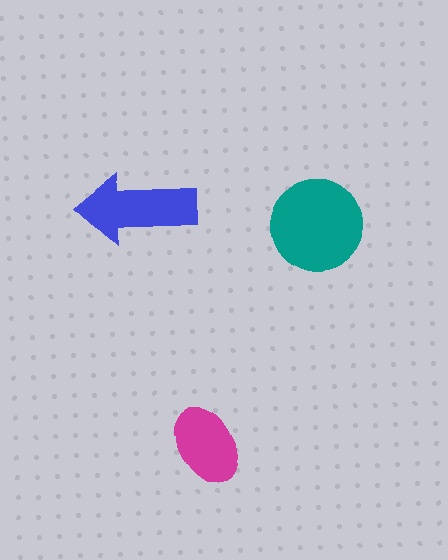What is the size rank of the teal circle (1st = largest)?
1st.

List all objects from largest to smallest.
The teal circle, the blue arrow, the magenta ellipse.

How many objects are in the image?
There are 3 objects in the image.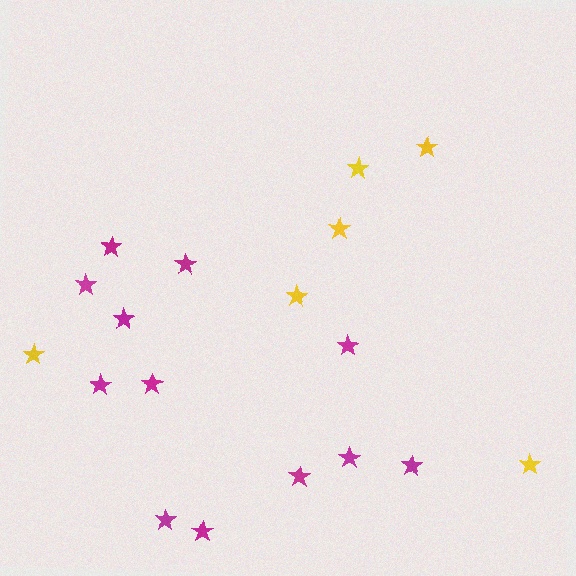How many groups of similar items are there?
There are 2 groups: one group of magenta stars (12) and one group of yellow stars (6).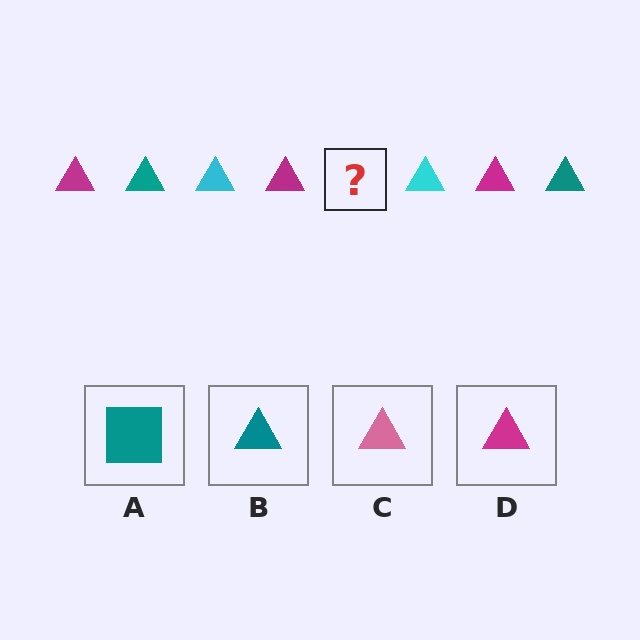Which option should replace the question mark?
Option B.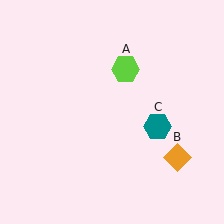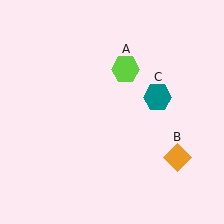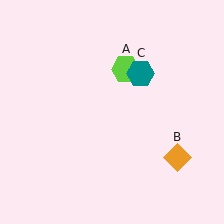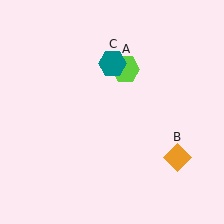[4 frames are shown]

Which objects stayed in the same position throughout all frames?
Lime hexagon (object A) and orange diamond (object B) remained stationary.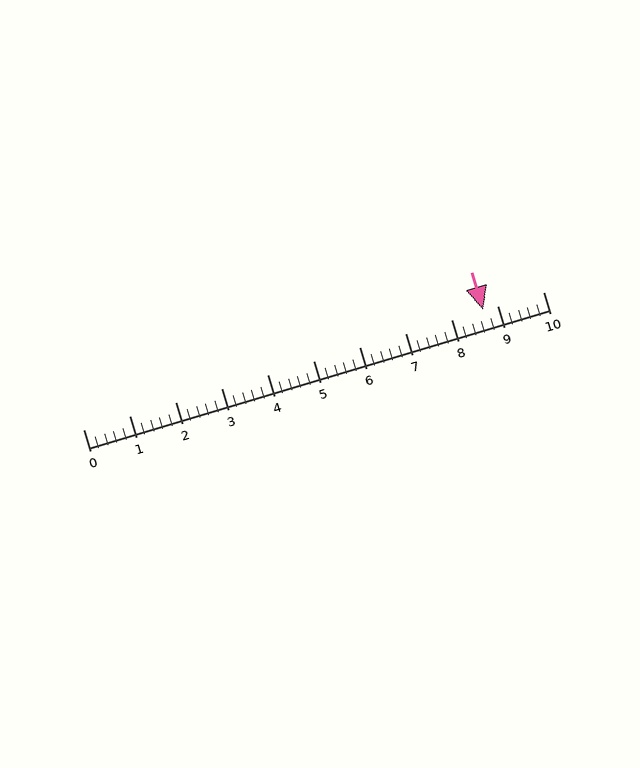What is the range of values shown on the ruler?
The ruler shows values from 0 to 10.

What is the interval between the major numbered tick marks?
The major tick marks are spaced 1 units apart.